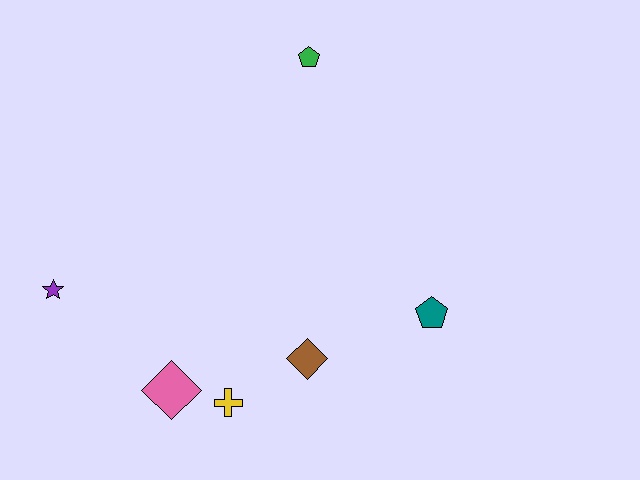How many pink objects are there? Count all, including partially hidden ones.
There is 1 pink object.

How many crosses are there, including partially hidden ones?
There is 1 cross.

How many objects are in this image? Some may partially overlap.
There are 6 objects.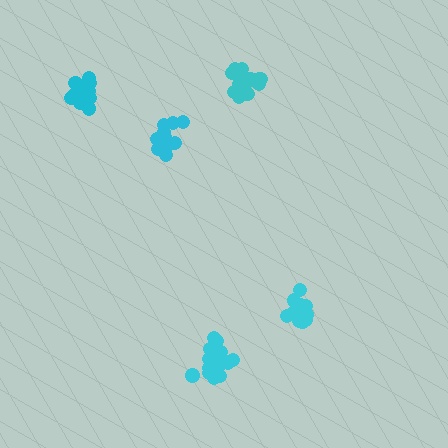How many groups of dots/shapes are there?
There are 5 groups.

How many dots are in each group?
Group 1: 18 dots, Group 2: 15 dots, Group 3: 17 dots, Group 4: 20 dots, Group 5: 15 dots (85 total).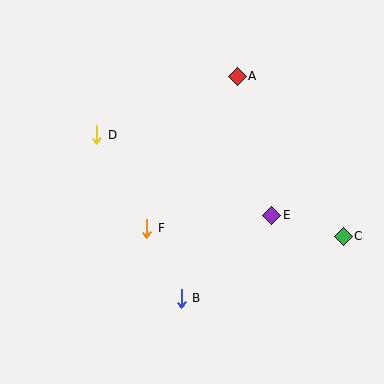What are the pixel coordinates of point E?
Point E is at (272, 215).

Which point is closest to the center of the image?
Point F at (147, 228) is closest to the center.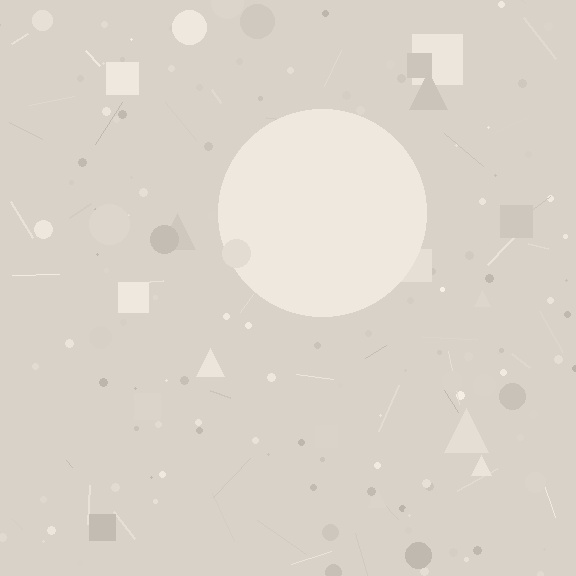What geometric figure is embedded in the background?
A circle is embedded in the background.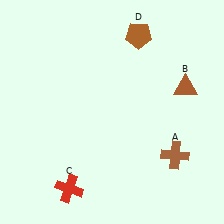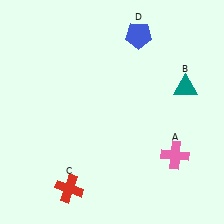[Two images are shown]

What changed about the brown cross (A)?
In Image 1, A is brown. In Image 2, it changed to pink.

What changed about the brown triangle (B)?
In Image 1, B is brown. In Image 2, it changed to teal.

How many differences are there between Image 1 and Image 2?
There are 3 differences between the two images.